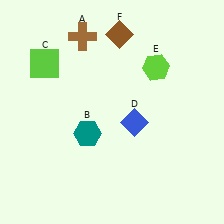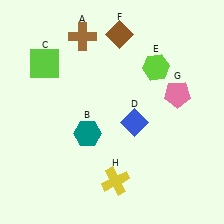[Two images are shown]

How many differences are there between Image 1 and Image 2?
There are 2 differences between the two images.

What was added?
A pink pentagon (G), a yellow cross (H) were added in Image 2.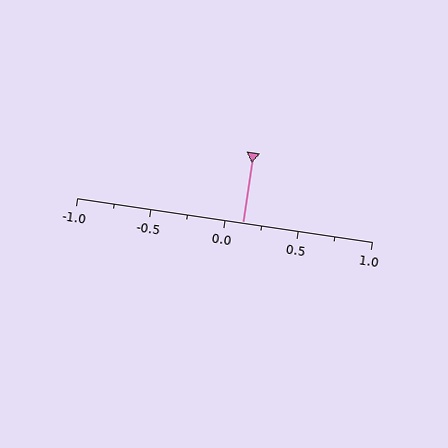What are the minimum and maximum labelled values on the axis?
The axis runs from -1.0 to 1.0.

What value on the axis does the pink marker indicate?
The marker indicates approximately 0.12.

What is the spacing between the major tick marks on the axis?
The major ticks are spaced 0.5 apart.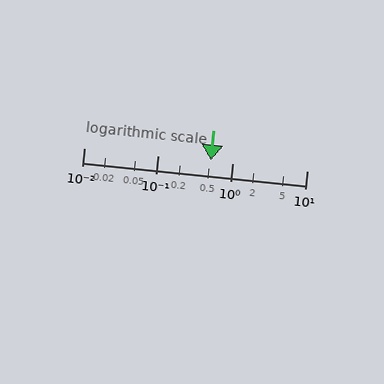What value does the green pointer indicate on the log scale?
The pointer indicates approximately 0.51.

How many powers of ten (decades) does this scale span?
The scale spans 3 decades, from 0.01 to 10.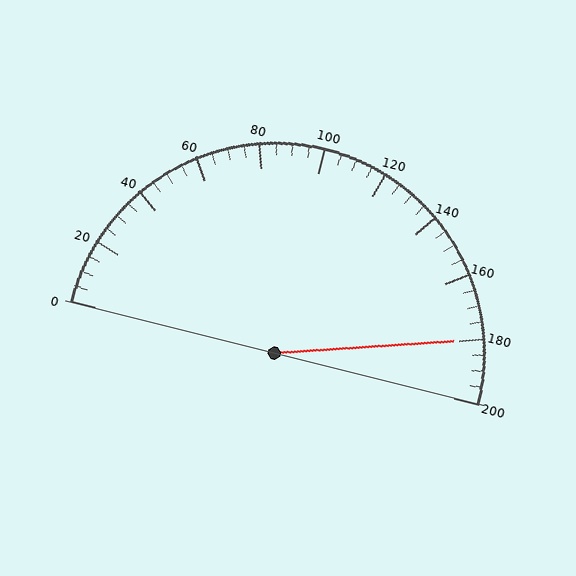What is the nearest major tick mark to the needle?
The nearest major tick mark is 180.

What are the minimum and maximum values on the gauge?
The gauge ranges from 0 to 200.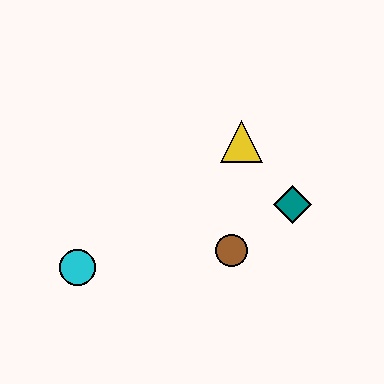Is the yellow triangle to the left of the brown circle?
No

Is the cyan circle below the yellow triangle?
Yes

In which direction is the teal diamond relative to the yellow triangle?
The teal diamond is below the yellow triangle.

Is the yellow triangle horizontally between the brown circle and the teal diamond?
Yes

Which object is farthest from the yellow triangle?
The cyan circle is farthest from the yellow triangle.